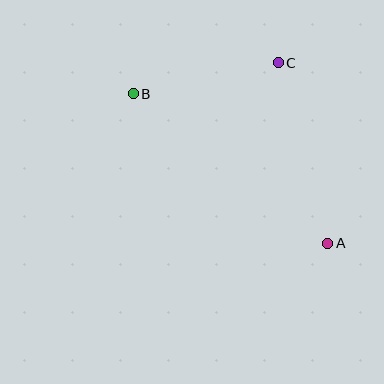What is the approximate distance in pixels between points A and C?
The distance between A and C is approximately 188 pixels.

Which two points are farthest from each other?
Points A and B are farthest from each other.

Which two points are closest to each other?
Points B and C are closest to each other.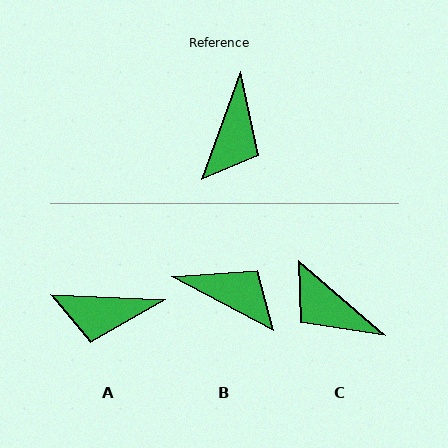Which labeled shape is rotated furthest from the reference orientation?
C, about 111 degrees away.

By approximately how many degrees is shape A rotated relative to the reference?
Approximately 72 degrees clockwise.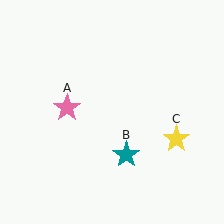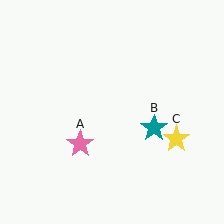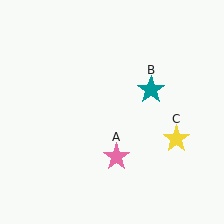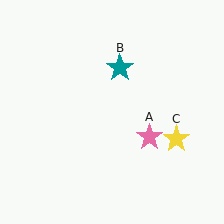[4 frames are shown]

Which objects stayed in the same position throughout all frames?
Yellow star (object C) remained stationary.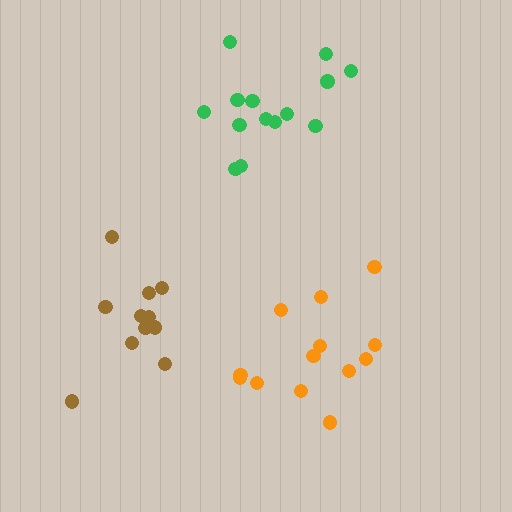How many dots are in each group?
Group 1: 13 dots, Group 2: 14 dots, Group 3: 11 dots (38 total).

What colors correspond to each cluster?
The clusters are colored: orange, green, brown.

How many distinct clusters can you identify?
There are 3 distinct clusters.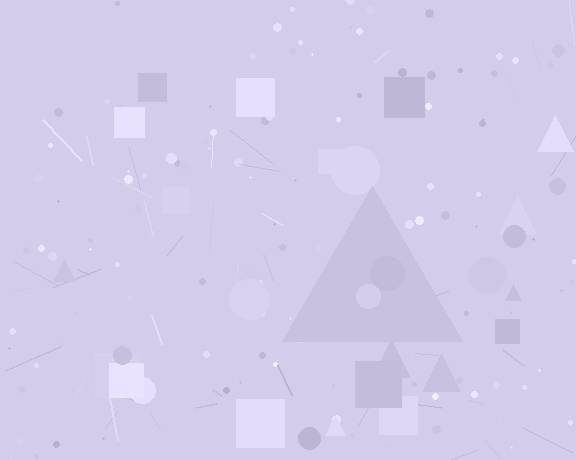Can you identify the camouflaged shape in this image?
The camouflaged shape is a triangle.